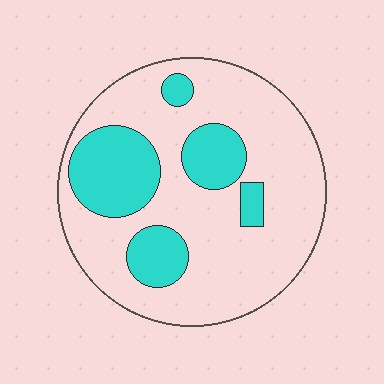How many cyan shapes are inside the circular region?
5.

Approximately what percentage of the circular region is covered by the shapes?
Approximately 25%.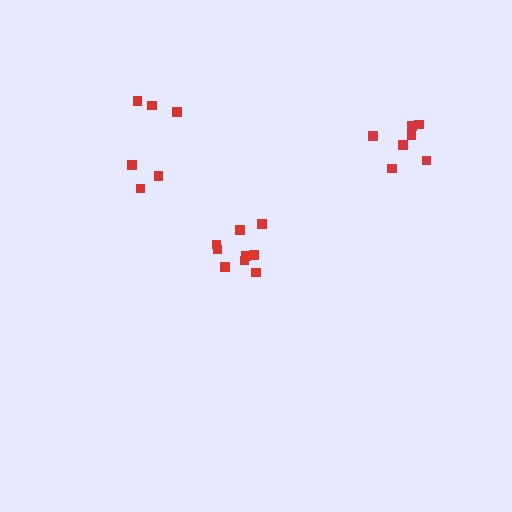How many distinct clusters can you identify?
There are 3 distinct clusters.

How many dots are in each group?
Group 1: 6 dots, Group 2: 9 dots, Group 3: 7 dots (22 total).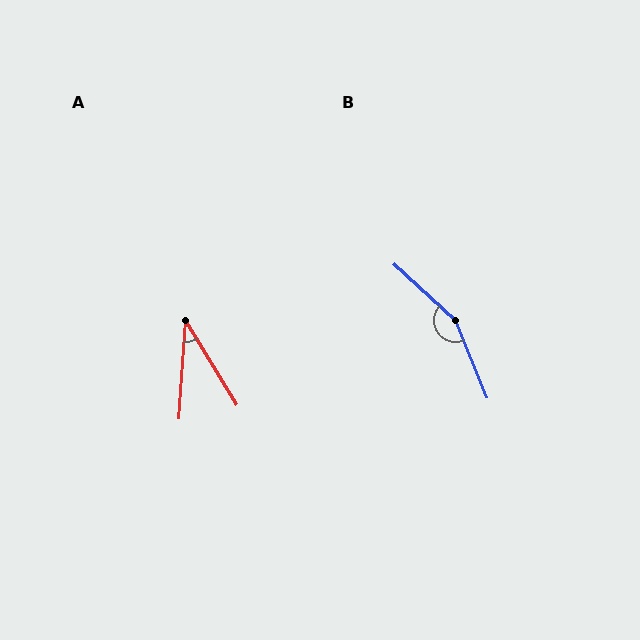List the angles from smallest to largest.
A (35°), B (155°).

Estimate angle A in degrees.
Approximately 35 degrees.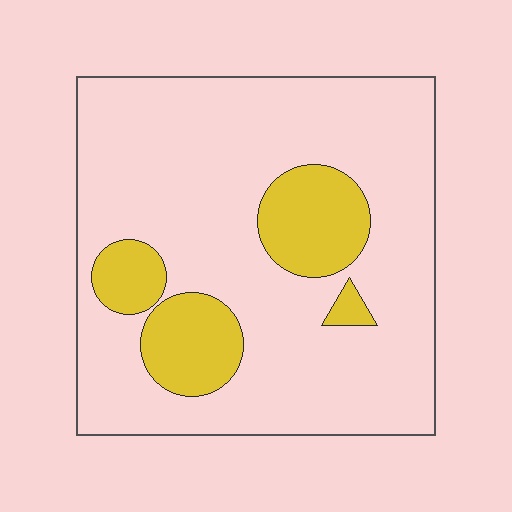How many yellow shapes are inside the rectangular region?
4.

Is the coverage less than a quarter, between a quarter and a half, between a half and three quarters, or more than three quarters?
Less than a quarter.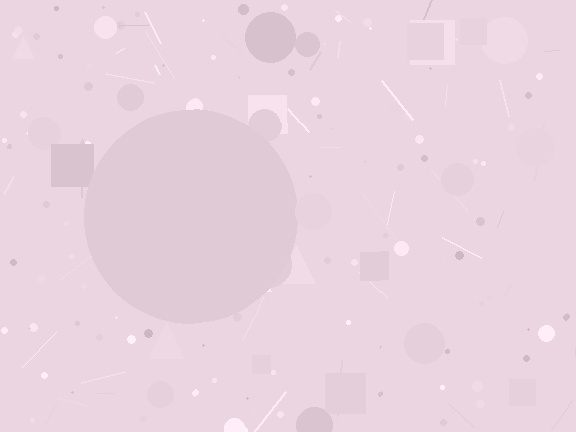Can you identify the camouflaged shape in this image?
The camouflaged shape is a circle.